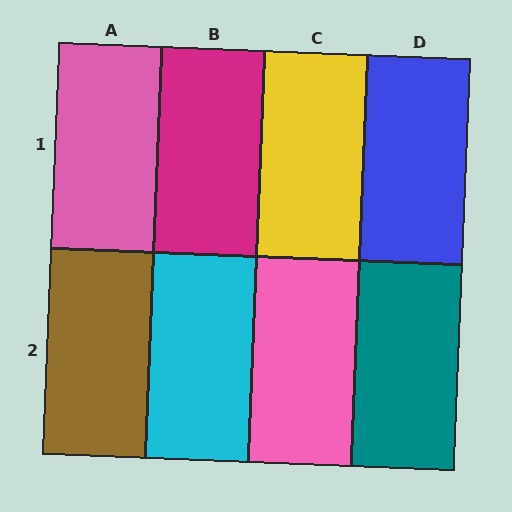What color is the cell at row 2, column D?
Teal.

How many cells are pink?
2 cells are pink.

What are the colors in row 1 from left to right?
Pink, magenta, yellow, blue.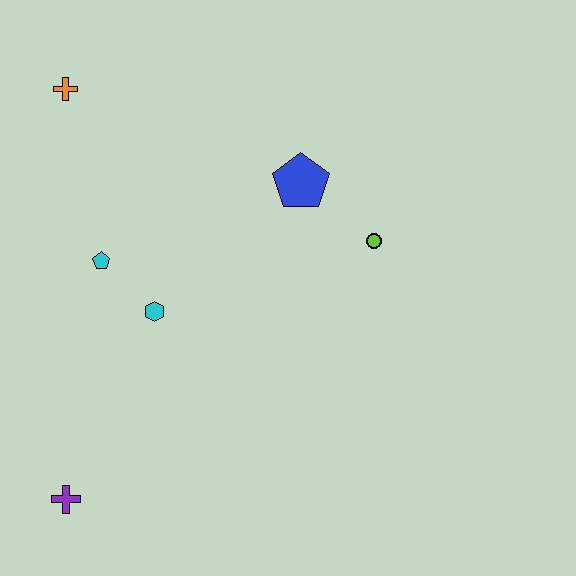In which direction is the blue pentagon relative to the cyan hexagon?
The blue pentagon is to the right of the cyan hexagon.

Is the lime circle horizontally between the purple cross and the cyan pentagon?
No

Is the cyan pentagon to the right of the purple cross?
Yes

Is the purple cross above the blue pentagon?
No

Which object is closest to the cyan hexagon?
The cyan pentagon is closest to the cyan hexagon.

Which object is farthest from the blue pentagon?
The purple cross is farthest from the blue pentagon.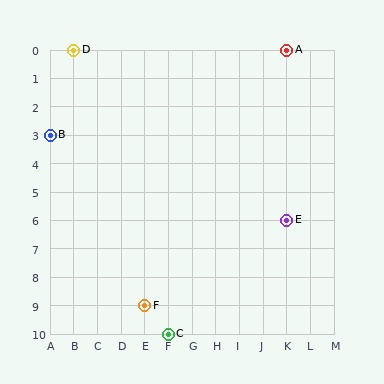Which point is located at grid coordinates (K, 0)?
Point A is at (K, 0).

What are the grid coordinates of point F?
Point F is at grid coordinates (E, 9).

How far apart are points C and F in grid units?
Points C and F are 1 column and 1 row apart (about 1.4 grid units diagonally).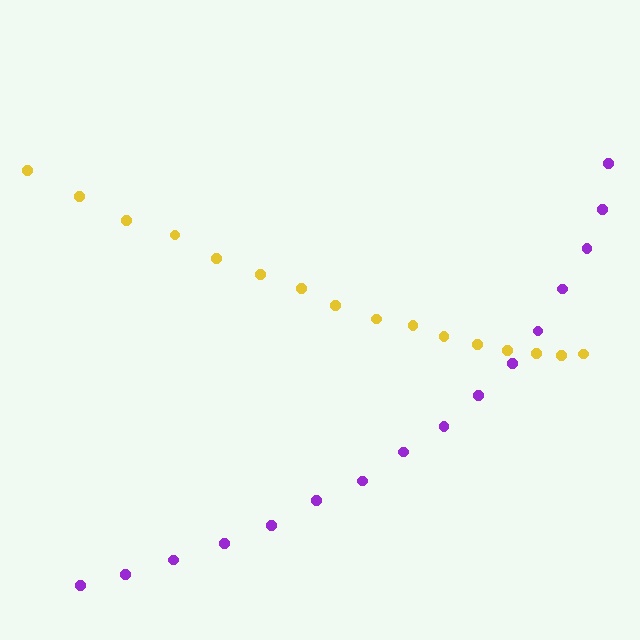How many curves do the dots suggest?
There are 2 distinct paths.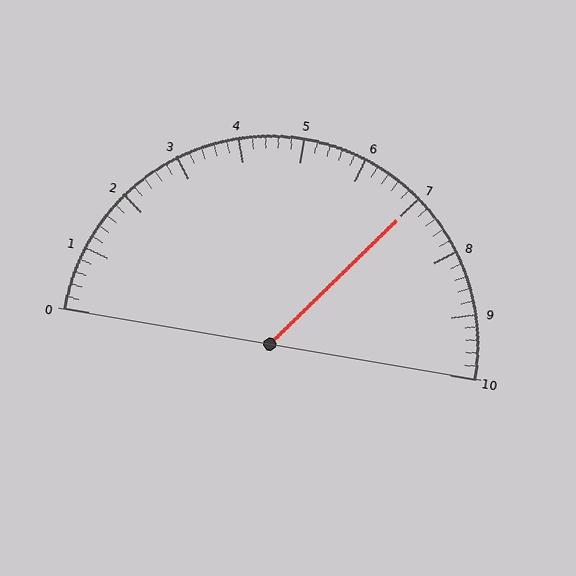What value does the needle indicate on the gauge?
The needle indicates approximately 7.0.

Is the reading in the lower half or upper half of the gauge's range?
The reading is in the upper half of the range (0 to 10).